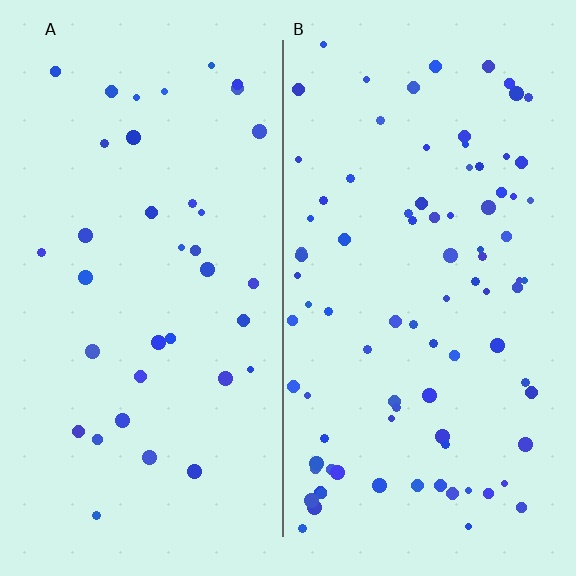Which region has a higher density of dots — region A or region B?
B (the right).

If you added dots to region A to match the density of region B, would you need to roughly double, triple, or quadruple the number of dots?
Approximately double.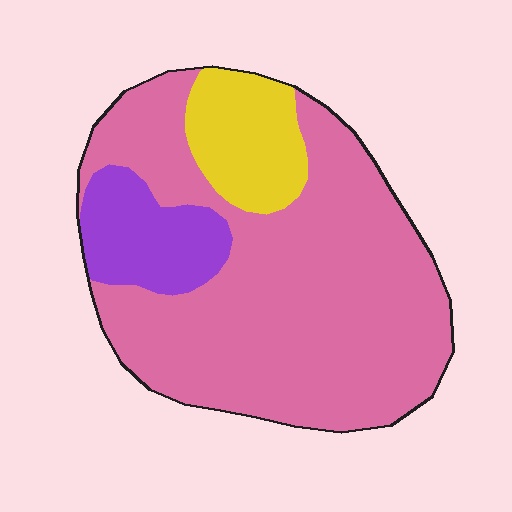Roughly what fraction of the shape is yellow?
Yellow covers 13% of the shape.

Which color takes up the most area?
Pink, at roughly 75%.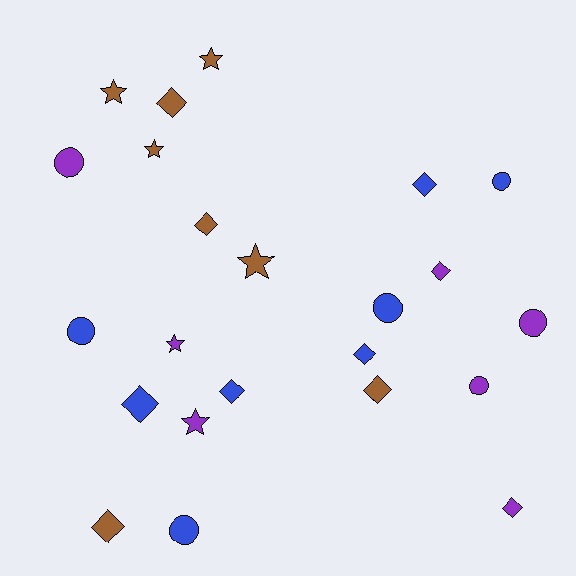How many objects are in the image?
There are 23 objects.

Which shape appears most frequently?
Diamond, with 10 objects.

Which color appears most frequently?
Brown, with 8 objects.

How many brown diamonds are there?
There are 4 brown diamonds.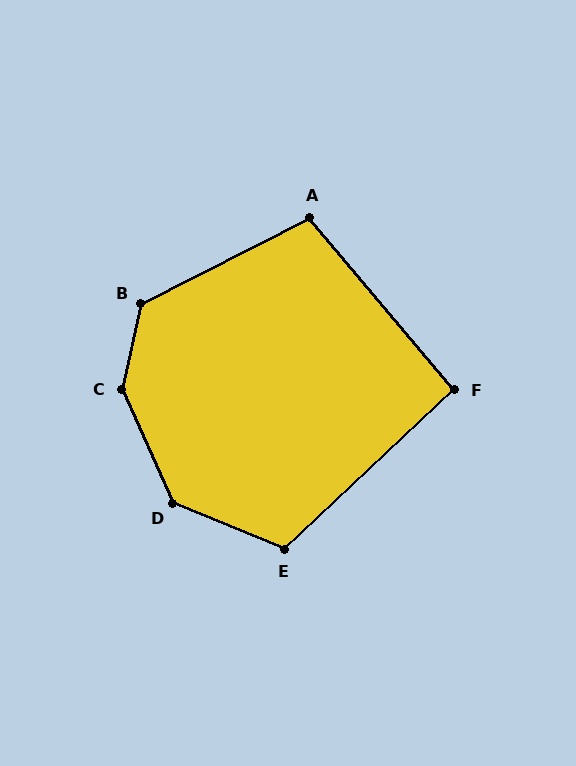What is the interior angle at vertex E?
Approximately 114 degrees (obtuse).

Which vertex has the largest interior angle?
C, at approximately 143 degrees.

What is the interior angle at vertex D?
Approximately 137 degrees (obtuse).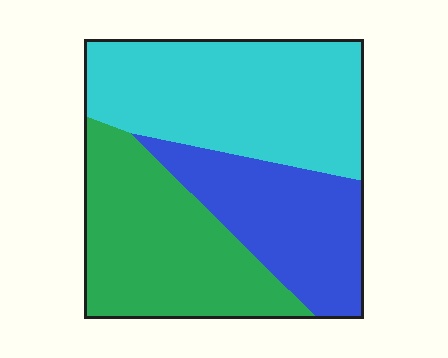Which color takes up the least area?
Blue, at roughly 25%.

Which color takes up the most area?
Cyan, at roughly 40%.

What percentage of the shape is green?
Green takes up about one third (1/3) of the shape.